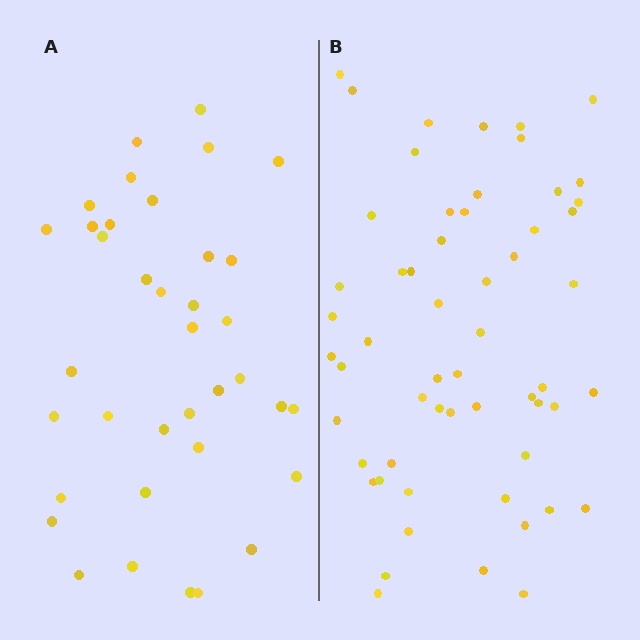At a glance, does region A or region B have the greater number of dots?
Region B (the right region) has more dots.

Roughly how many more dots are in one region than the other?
Region B has approximately 20 more dots than region A.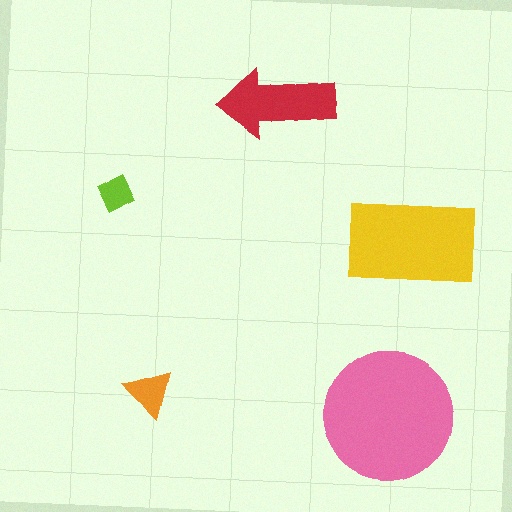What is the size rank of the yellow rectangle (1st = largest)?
2nd.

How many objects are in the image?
There are 5 objects in the image.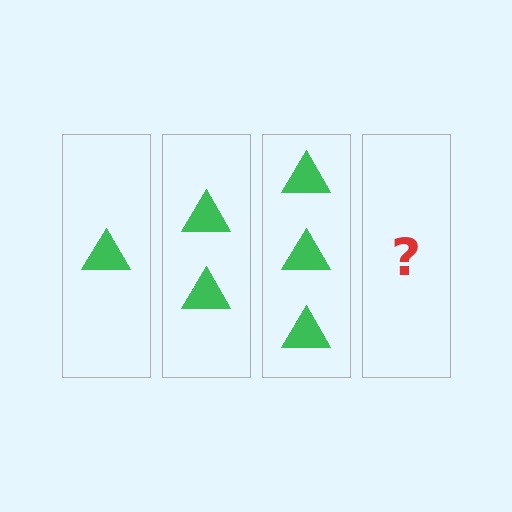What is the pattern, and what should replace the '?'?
The pattern is that each step adds one more triangle. The '?' should be 4 triangles.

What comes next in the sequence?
The next element should be 4 triangles.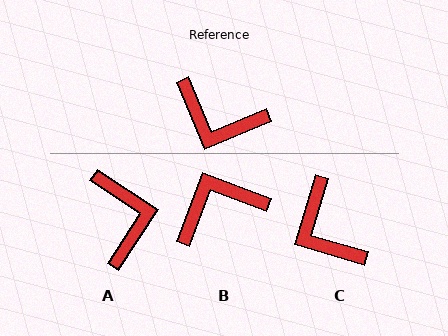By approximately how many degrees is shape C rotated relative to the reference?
Approximately 39 degrees clockwise.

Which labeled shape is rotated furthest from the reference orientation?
B, about 133 degrees away.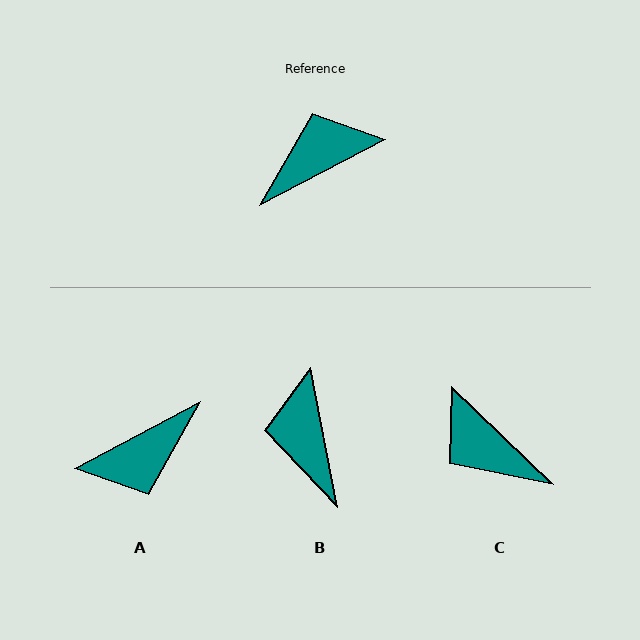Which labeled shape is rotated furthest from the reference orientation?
A, about 179 degrees away.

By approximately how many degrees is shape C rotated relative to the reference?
Approximately 109 degrees counter-clockwise.